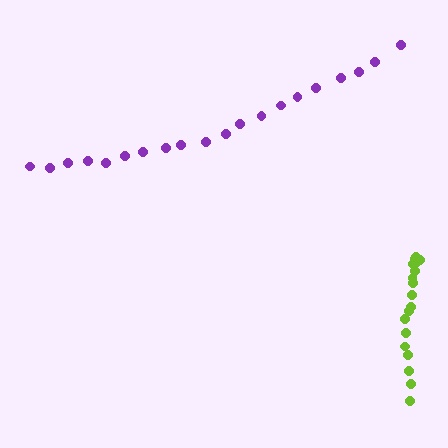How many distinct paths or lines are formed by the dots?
There are 2 distinct paths.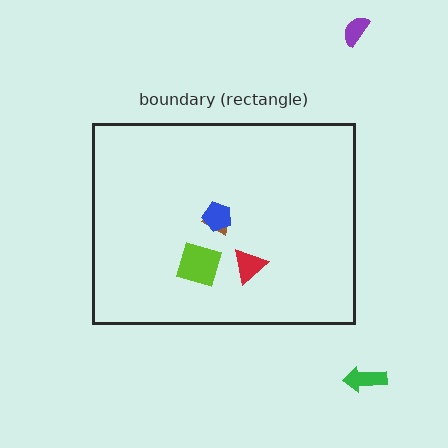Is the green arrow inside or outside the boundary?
Outside.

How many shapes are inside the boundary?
4 inside, 2 outside.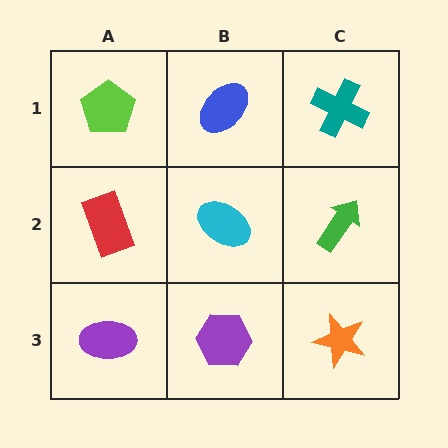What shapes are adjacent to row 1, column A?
A red rectangle (row 2, column A), a blue ellipse (row 1, column B).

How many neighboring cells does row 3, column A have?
2.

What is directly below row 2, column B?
A purple hexagon.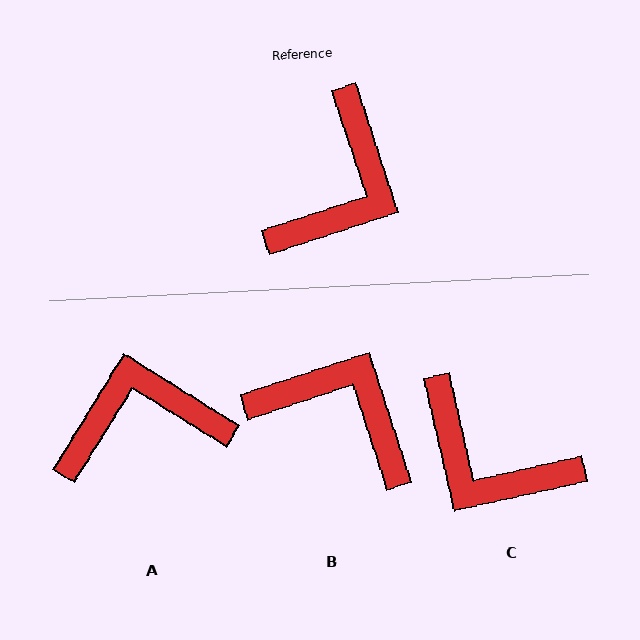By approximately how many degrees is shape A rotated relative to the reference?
Approximately 130 degrees counter-clockwise.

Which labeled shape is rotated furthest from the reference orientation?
A, about 130 degrees away.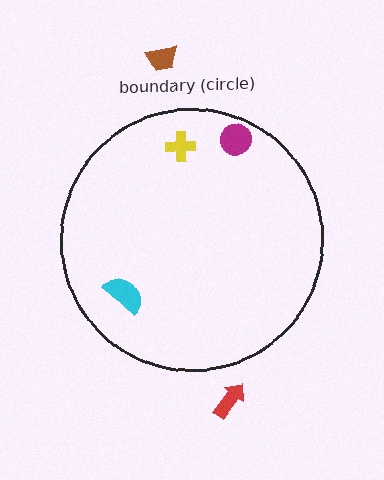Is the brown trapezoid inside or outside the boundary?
Outside.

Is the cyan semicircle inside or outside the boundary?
Inside.